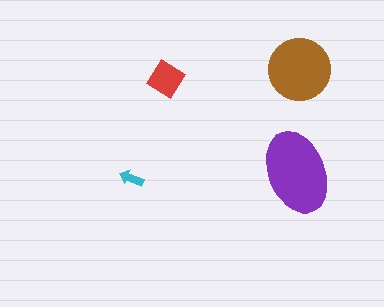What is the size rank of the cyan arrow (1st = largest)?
4th.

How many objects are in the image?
There are 4 objects in the image.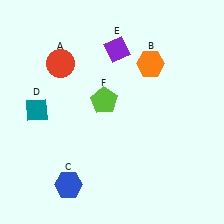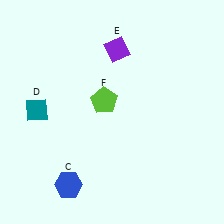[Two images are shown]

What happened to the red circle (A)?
The red circle (A) was removed in Image 2. It was in the top-left area of Image 1.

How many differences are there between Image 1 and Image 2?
There are 2 differences between the two images.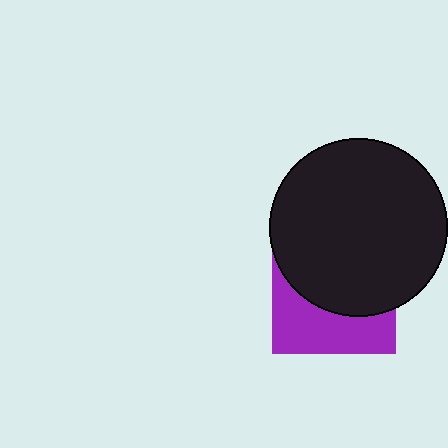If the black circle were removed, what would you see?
You would see the complete purple square.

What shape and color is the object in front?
The object in front is a black circle.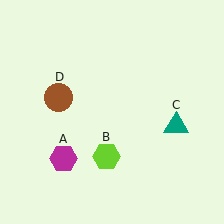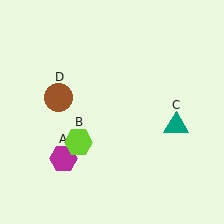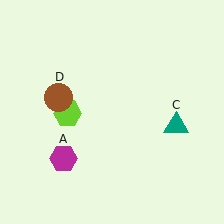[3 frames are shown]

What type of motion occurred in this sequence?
The lime hexagon (object B) rotated clockwise around the center of the scene.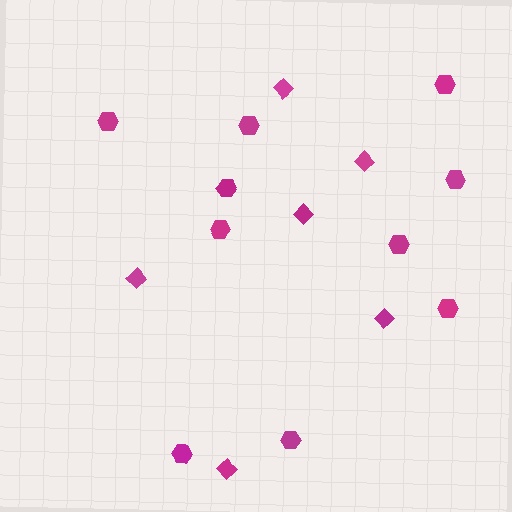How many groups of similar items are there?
There are 2 groups: one group of diamonds (6) and one group of hexagons (10).